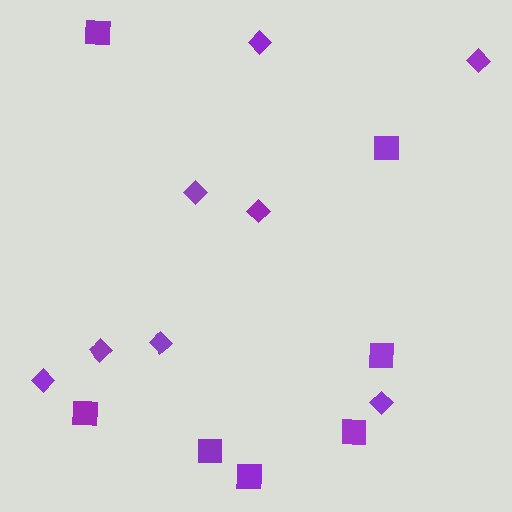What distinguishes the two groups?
There are 2 groups: one group of squares (7) and one group of diamonds (8).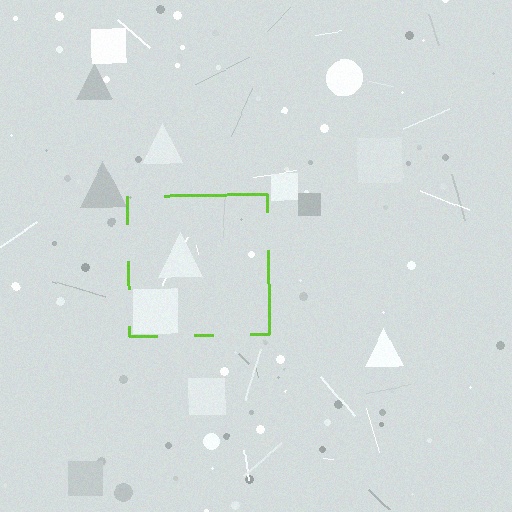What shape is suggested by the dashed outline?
The dashed outline suggests a square.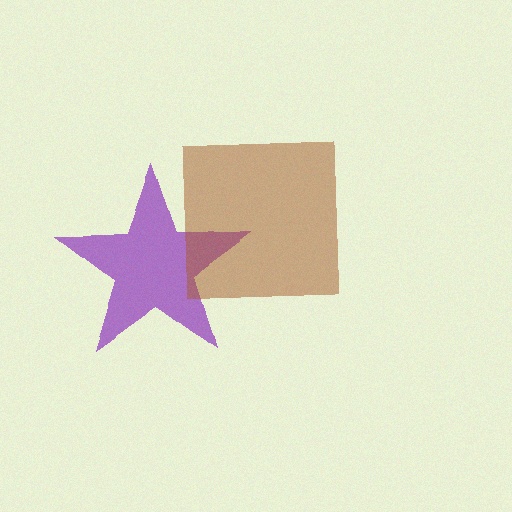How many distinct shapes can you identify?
There are 2 distinct shapes: a purple star, a brown square.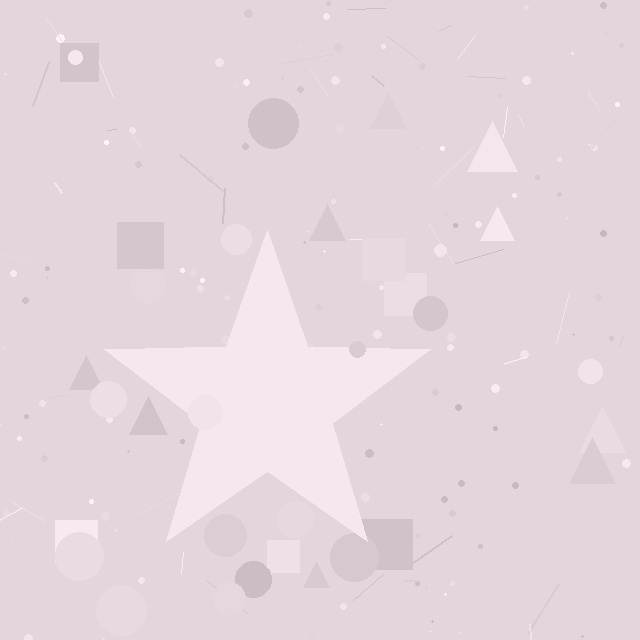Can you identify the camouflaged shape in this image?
The camouflaged shape is a star.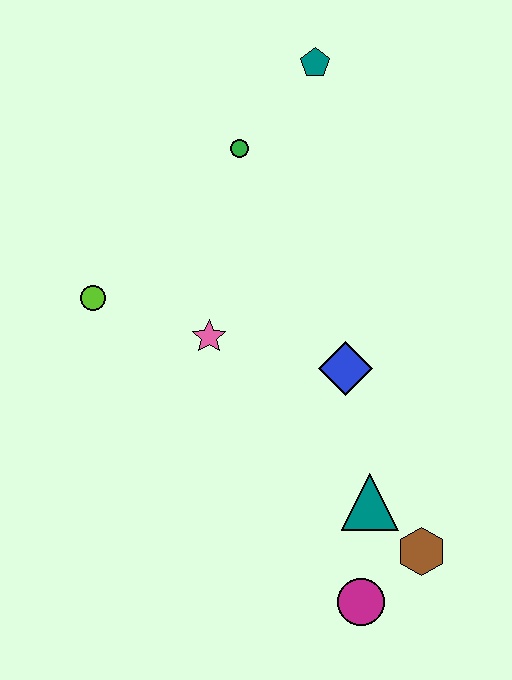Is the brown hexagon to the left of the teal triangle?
No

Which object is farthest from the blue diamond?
The teal pentagon is farthest from the blue diamond.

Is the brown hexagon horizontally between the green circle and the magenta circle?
No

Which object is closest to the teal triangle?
The brown hexagon is closest to the teal triangle.